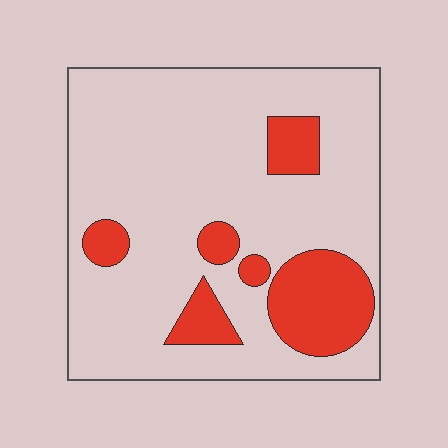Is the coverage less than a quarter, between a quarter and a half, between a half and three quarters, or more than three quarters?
Less than a quarter.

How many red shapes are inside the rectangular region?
6.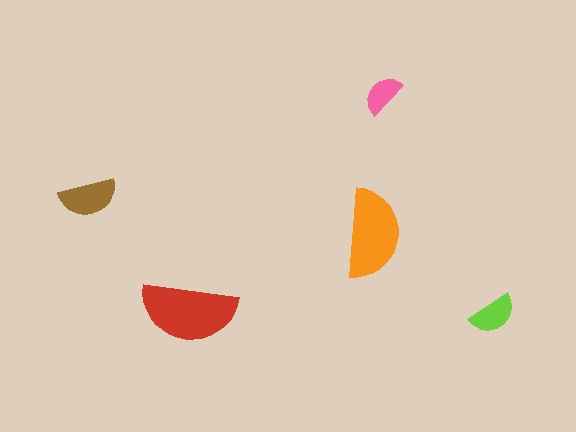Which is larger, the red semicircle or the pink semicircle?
The red one.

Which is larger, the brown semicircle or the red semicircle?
The red one.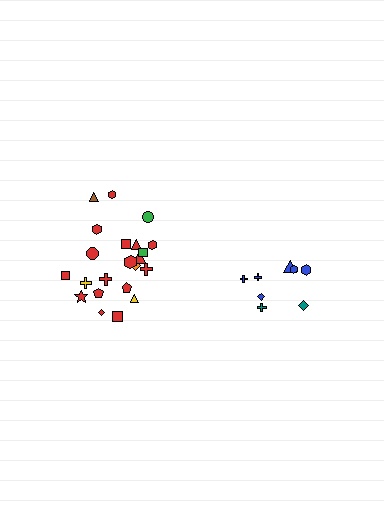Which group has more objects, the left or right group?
The left group.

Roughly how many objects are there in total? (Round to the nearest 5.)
Roughly 30 objects in total.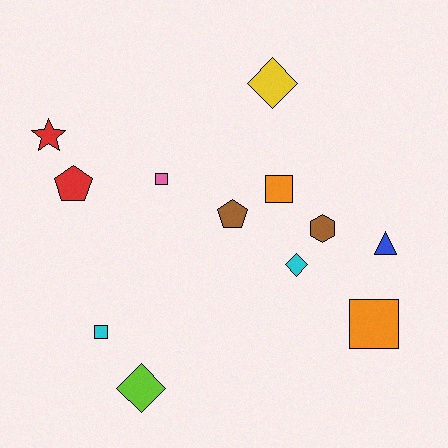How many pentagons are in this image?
There are 2 pentagons.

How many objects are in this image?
There are 12 objects.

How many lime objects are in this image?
There is 1 lime object.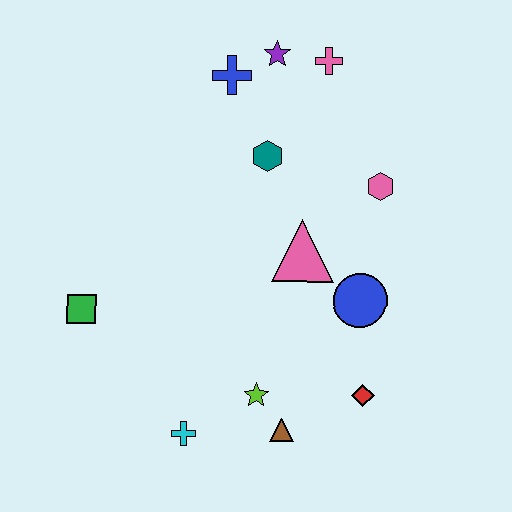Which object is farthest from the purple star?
The cyan cross is farthest from the purple star.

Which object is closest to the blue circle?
The pink triangle is closest to the blue circle.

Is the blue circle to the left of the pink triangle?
No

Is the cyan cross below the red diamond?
Yes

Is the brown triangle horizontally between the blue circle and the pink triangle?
No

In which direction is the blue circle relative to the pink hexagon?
The blue circle is below the pink hexagon.